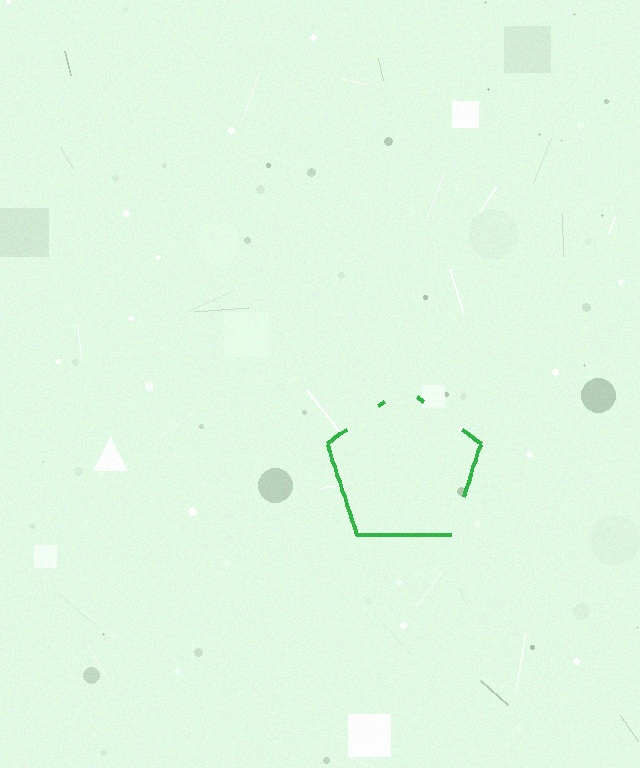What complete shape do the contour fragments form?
The contour fragments form a pentagon.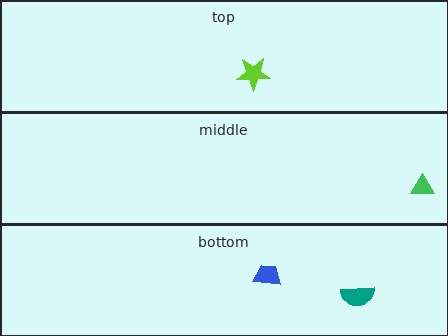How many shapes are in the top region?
1.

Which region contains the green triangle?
The middle region.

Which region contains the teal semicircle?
The bottom region.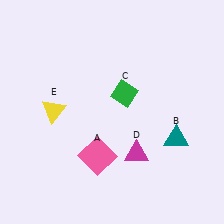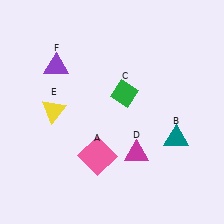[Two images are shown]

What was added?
A purple triangle (F) was added in Image 2.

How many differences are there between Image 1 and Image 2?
There is 1 difference between the two images.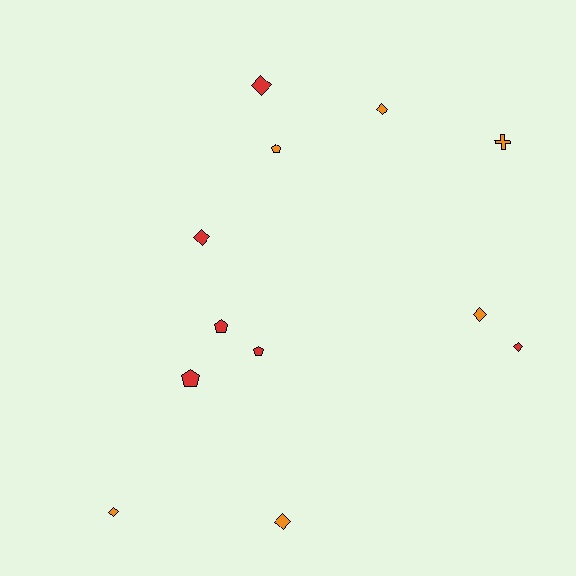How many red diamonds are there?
There are 3 red diamonds.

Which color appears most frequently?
Red, with 6 objects.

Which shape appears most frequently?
Diamond, with 7 objects.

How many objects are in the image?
There are 12 objects.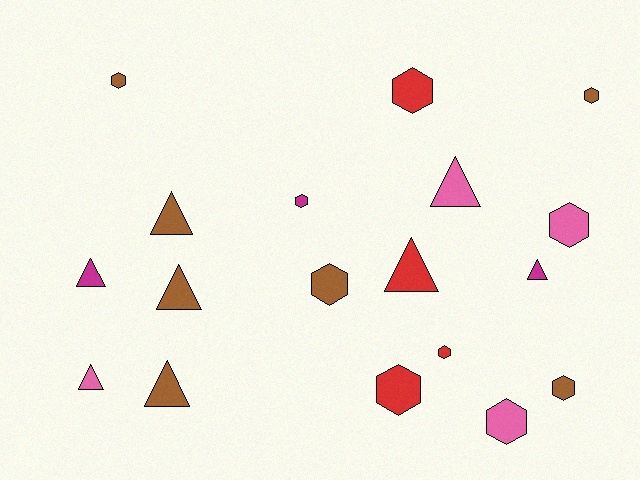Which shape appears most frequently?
Hexagon, with 10 objects.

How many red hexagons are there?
There are 3 red hexagons.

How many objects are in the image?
There are 18 objects.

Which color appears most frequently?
Brown, with 7 objects.